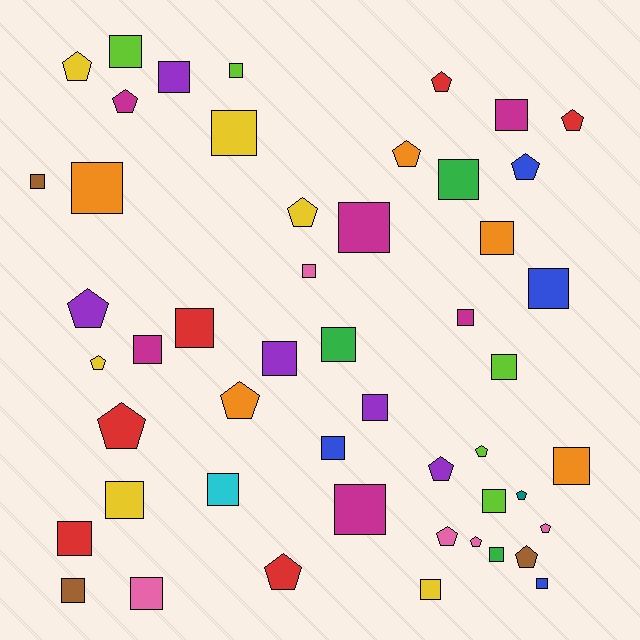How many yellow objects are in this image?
There are 6 yellow objects.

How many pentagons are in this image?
There are 19 pentagons.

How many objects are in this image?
There are 50 objects.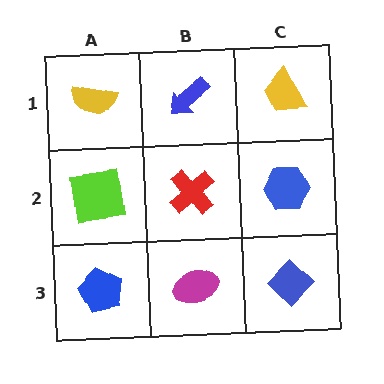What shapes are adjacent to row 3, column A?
A lime square (row 2, column A), a magenta ellipse (row 3, column B).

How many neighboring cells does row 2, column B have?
4.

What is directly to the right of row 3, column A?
A magenta ellipse.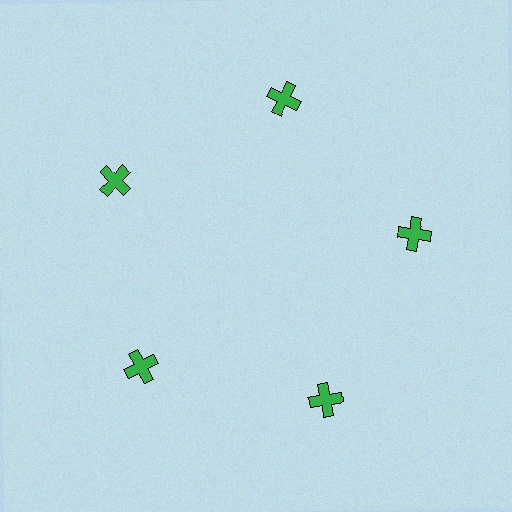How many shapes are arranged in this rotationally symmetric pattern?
There are 5 shapes, arranged in 5 groups of 1.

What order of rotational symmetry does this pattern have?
This pattern has 5-fold rotational symmetry.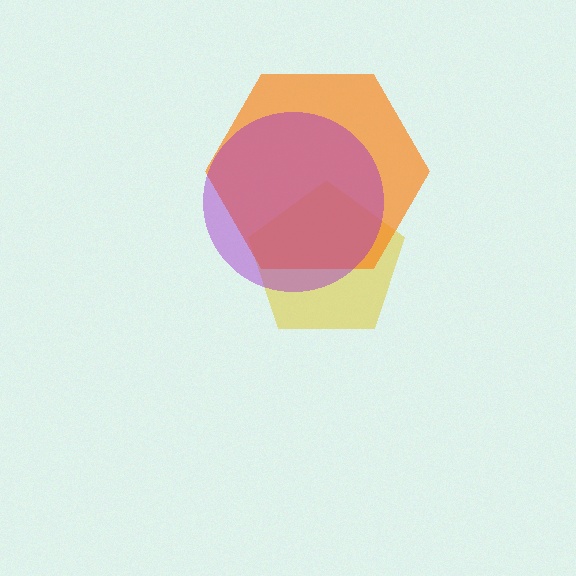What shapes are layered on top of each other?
The layered shapes are: a yellow pentagon, an orange hexagon, a purple circle.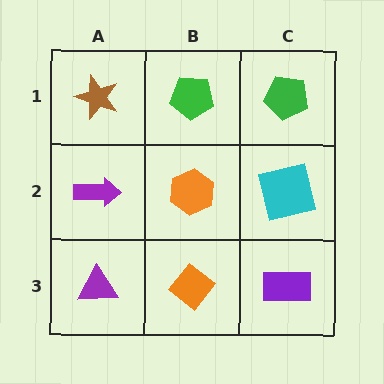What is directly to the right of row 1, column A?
A green pentagon.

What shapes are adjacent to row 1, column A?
A purple arrow (row 2, column A), a green pentagon (row 1, column B).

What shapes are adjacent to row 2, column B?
A green pentagon (row 1, column B), an orange diamond (row 3, column B), a purple arrow (row 2, column A), a cyan square (row 2, column C).